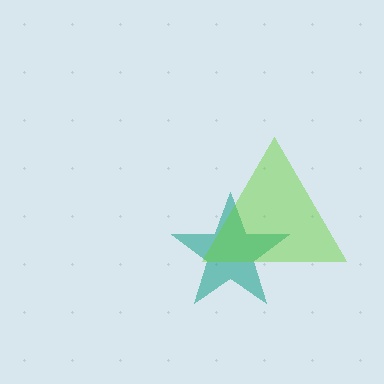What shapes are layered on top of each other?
The layered shapes are: a teal star, a lime triangle.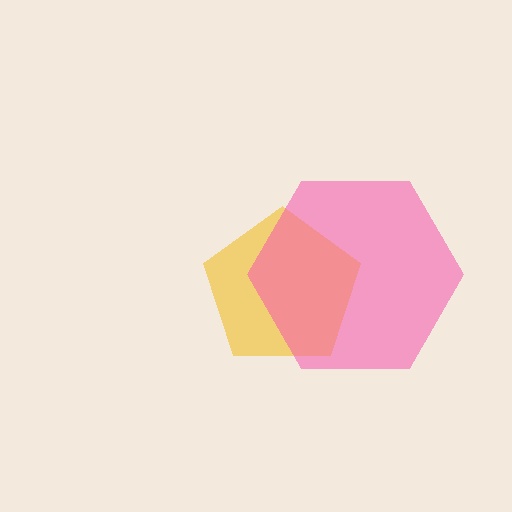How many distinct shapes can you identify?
There are 2 distinct shapes: a yellow pentagon, a pink hexagon.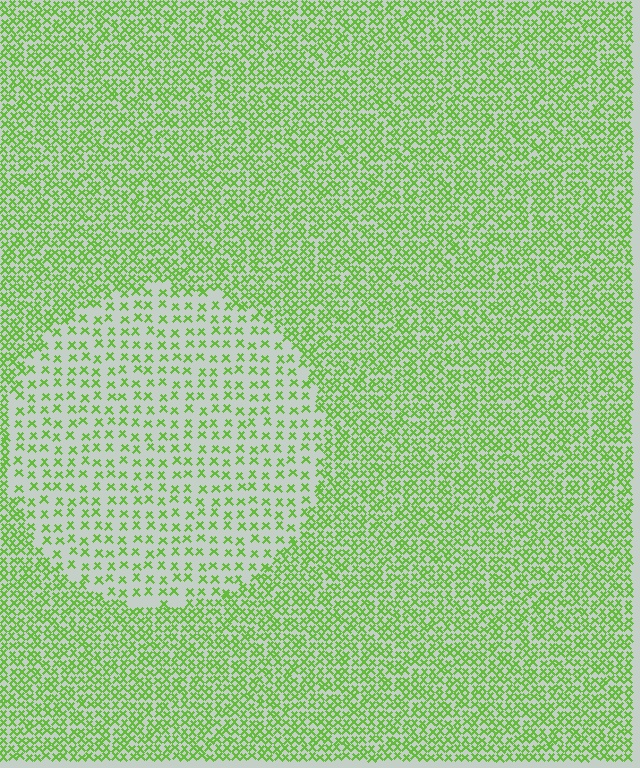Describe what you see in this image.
The image contains small lime elements arranged at two different densities. A circle-shaped region is visible where the elements are less densely packed than the surrounding area.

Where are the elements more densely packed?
The elements are more densely packed outside the circle boundary.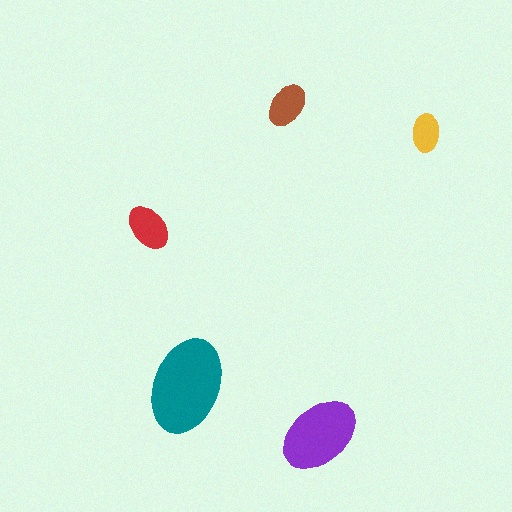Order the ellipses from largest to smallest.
the teal one, the purple one, the red one, the brown one, the yellow one.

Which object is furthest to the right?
The yellow ellipse is rightmost.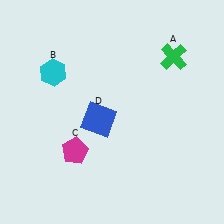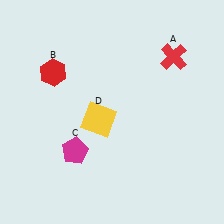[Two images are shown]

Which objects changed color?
A changed from green to red. B changed from cyan to red. D changed from blue to yellow.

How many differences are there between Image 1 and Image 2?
There are 3 differences between the two images.